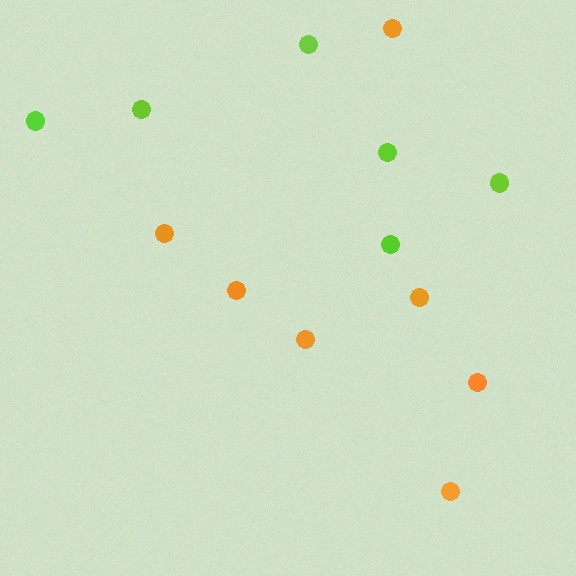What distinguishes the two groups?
There are 2 groups: one group of orange circles (7) and one group of lime circles (6).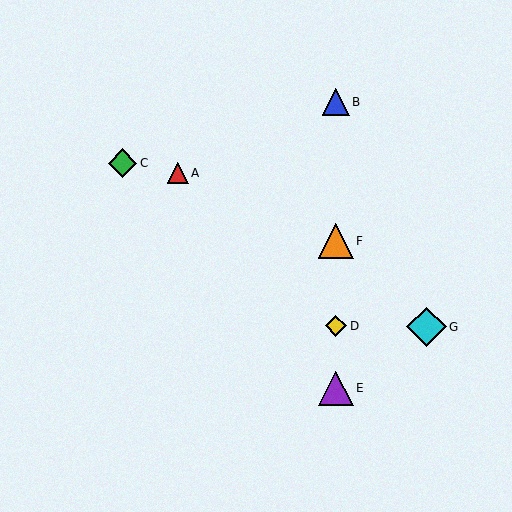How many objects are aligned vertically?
4 objects (B, D, E, F) are aligned vertically.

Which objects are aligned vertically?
Objects B, D, E, F are aligned vertically.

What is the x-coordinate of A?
Object A is at x≈178.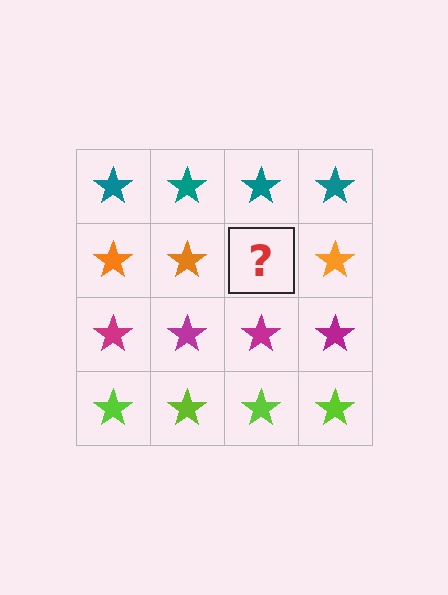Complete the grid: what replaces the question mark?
The question mark should be replaced with an orange star.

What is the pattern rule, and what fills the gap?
The rule is that each row has a consistent color. The gap should be filled with an orange star.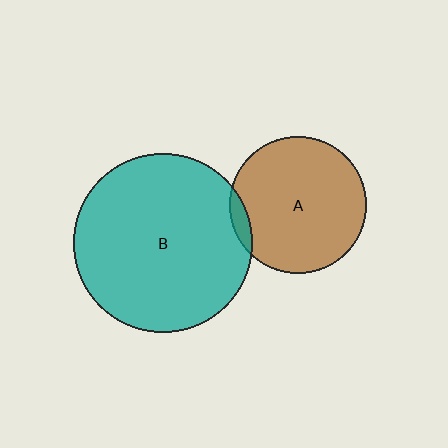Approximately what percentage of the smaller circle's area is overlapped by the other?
Approximately 5%.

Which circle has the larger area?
Circle B (teal).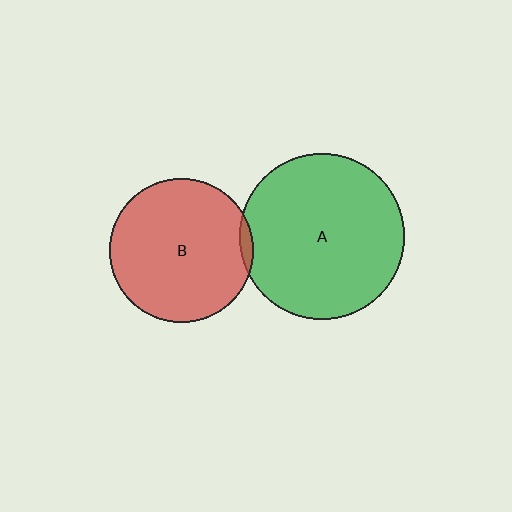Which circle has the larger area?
Circle A (green).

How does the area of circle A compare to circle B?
Approximately 1.3 times.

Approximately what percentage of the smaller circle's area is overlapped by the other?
Approximately 5%.